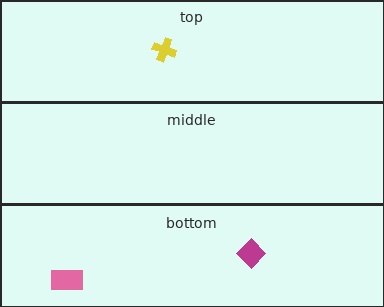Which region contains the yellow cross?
The top region.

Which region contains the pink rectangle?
The bottom region.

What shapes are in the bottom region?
The magenta diamond, the pink rectangle.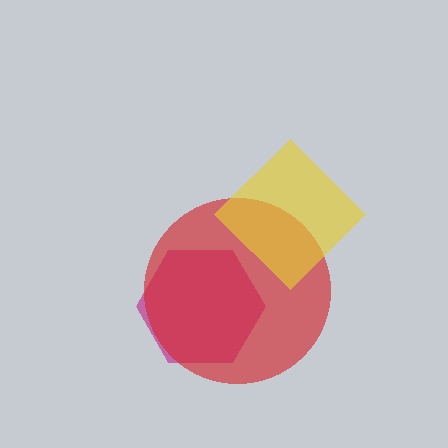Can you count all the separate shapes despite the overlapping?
Yes, there are 3 separate shapes.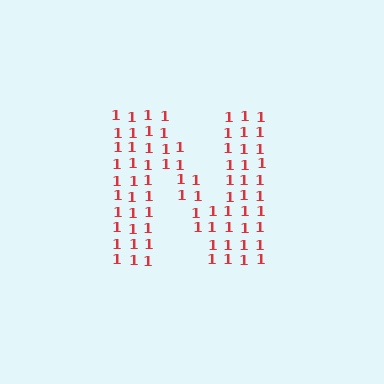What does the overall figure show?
The overall figure shows the letter N.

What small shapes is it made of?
It is made of small digit 1's.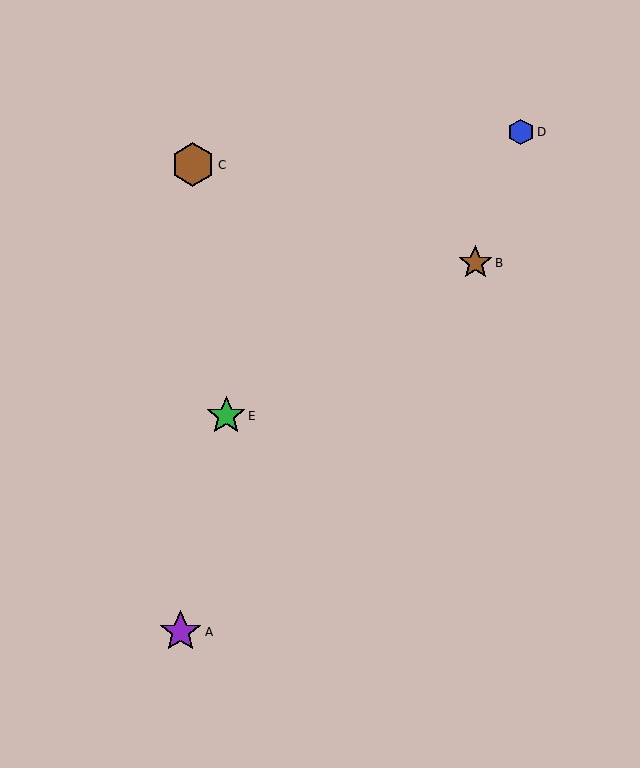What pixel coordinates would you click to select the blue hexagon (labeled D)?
Click at (521, 132) to select the blue hexagon D.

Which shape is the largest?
The brown hexagon (labeled C) is the largest.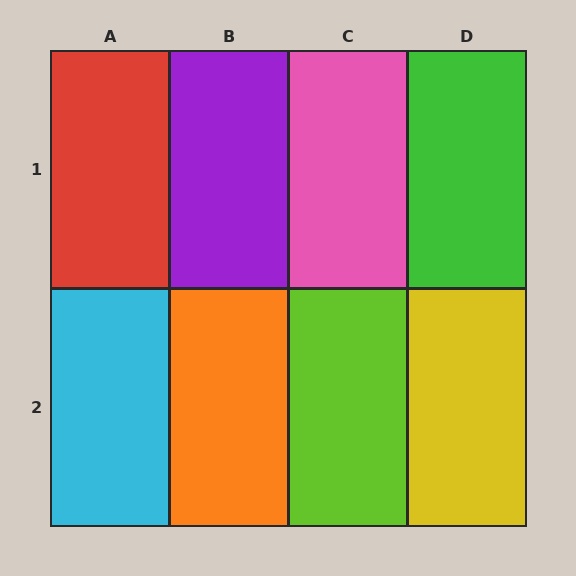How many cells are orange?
1 cell is orange.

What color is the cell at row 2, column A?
Cyan.